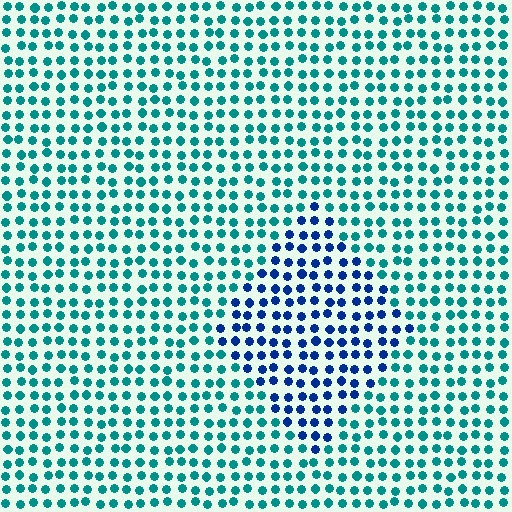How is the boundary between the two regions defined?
The boundary is defined purely by a slight shift in hue (about 45 degrees). Spacing, size, and orientation are identical on both sides.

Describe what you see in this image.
The image is filled with small teal elements in a uniform arrangement. A diamond-shaped region is visible where the elements are tinted to a slightly different hue, forming a subtle color boundary.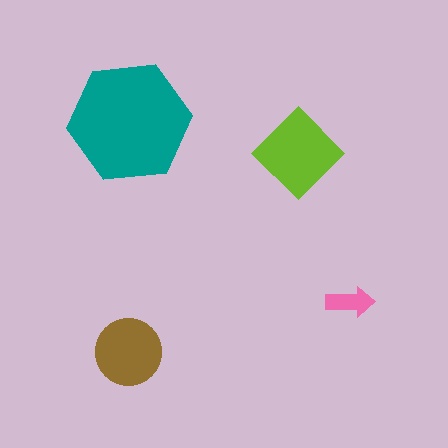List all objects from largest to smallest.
The teal hexagon, the lime diamond, the brown circle, the pink arrow.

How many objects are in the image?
There are 4 objects in the image.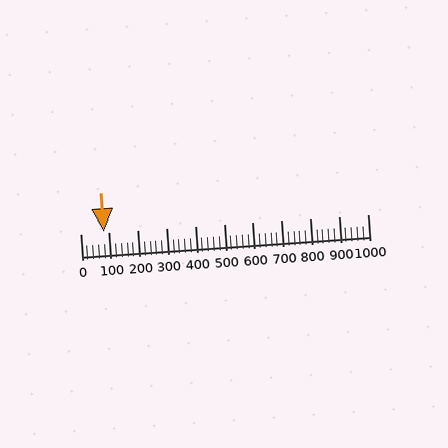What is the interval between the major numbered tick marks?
The major tick marks are spaced 100 units apart.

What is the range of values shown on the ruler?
The ruler shows values from 0 to 1000.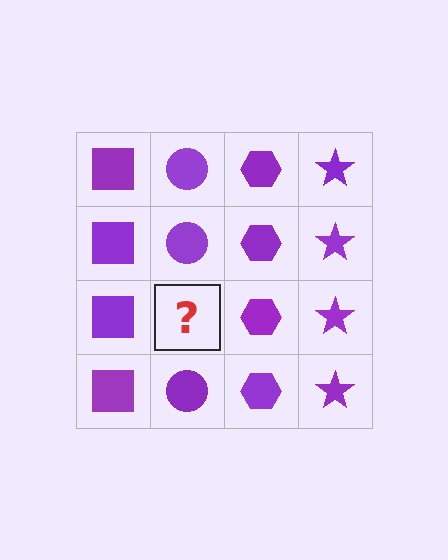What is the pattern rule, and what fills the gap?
The rule is that each column has a consistent shape. The gap should be filled with a purple circle.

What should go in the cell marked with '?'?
The missing cell should contain a purple circle.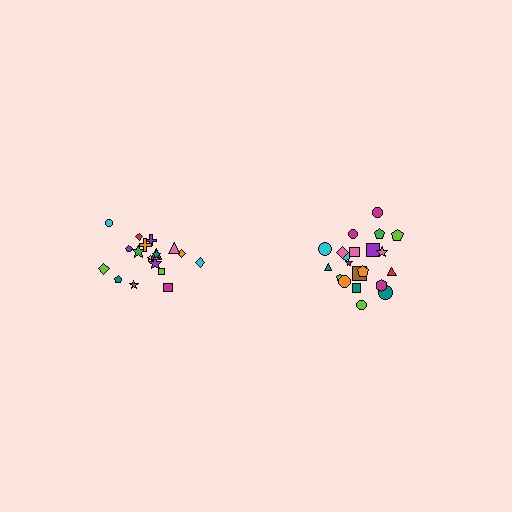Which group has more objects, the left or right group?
The right group.